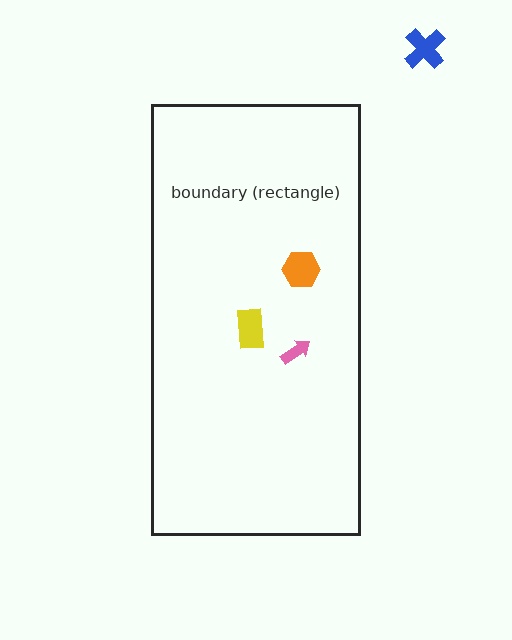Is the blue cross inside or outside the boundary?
Outside.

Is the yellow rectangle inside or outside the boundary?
Inside.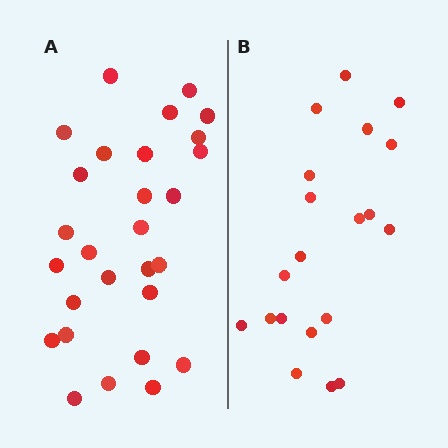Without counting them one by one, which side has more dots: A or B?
Region A (the left region) has more dots.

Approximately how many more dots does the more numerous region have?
Region A has roughly 8 or so more dots than region B.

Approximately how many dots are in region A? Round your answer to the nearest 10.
About 30 dots. (The exact count is 28, which rounds to 30.)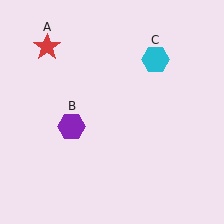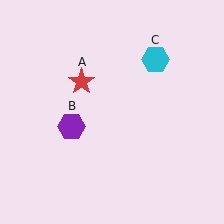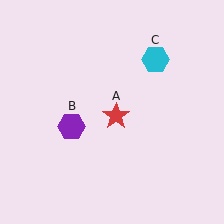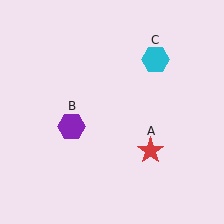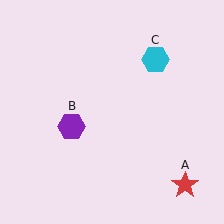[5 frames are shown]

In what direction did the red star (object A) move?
The red star (object A) moved down and to the right.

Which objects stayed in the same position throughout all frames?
Purple hexagon (object B) and cyan hexagon (object C) remained stationary.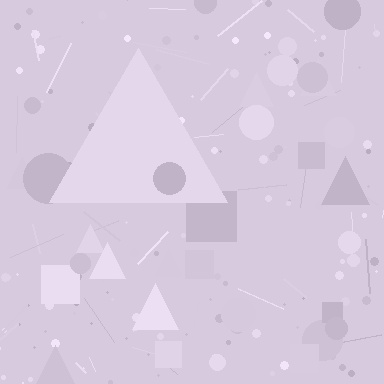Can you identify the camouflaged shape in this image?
The camouflaged shape is a triangle.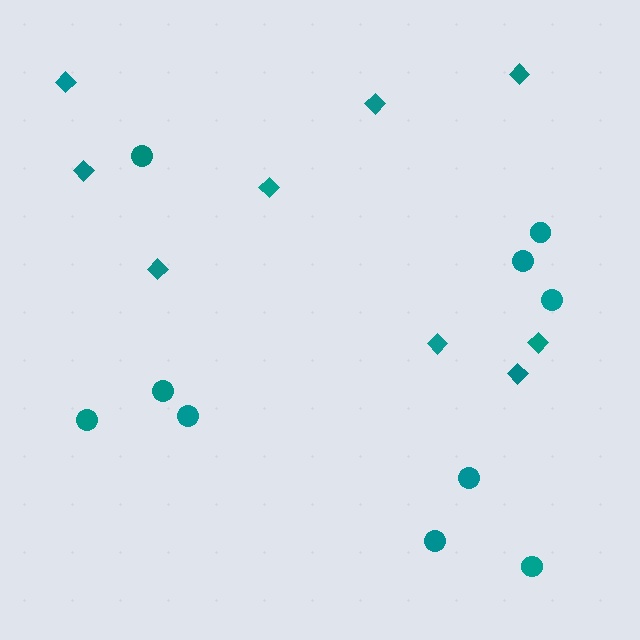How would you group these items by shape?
There are 2 groups: one group of diamonds (9) and one group of circles (10).